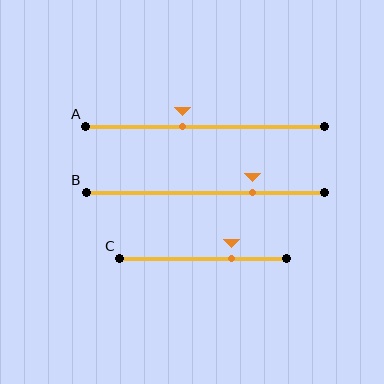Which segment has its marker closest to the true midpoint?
Segment A has its marker closest to the true midpoint.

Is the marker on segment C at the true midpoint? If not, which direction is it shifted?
No, the marker on segment C is shifted to the right by about 17% of the segment length.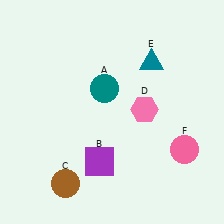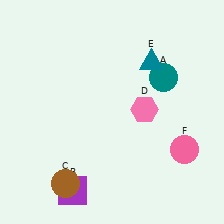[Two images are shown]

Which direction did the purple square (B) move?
The purple square (B) moved down.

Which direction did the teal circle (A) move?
The teal circle (A) moved right.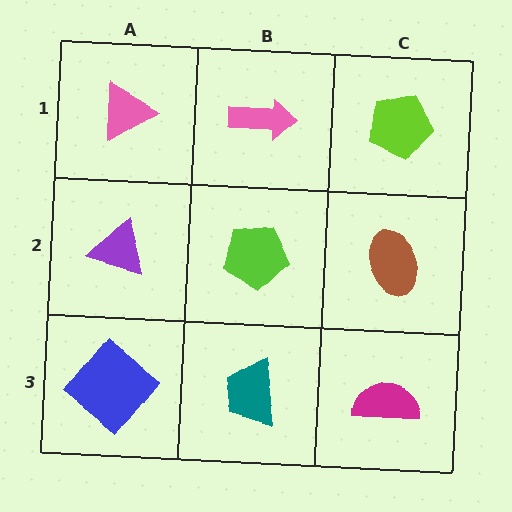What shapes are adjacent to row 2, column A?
A pink triangle (row 1, column A), a blue diamond (row 3, column A), a lime pentagon (row 2, column B).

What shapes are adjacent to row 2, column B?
A pink arrow (row 1, column B), a teal trapezoid (row 3, column B), a purple triangle (row 2, column A), a brown ellipse (row 2, column C).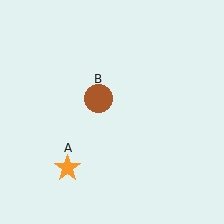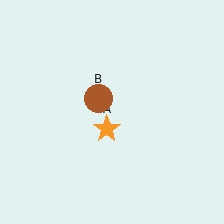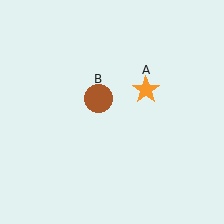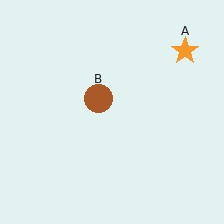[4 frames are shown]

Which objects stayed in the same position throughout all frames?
Brown circle (object B) remained stationary.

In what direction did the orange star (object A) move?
The orange star (object A) moved up and to the right.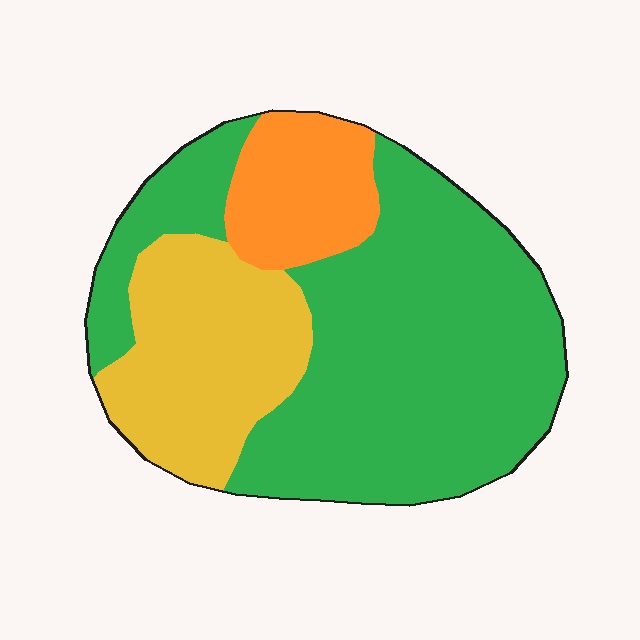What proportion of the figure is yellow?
Yellow covers 25% of the figure.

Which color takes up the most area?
Green, at roughly 60%.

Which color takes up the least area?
Orange, at roughly 15%.